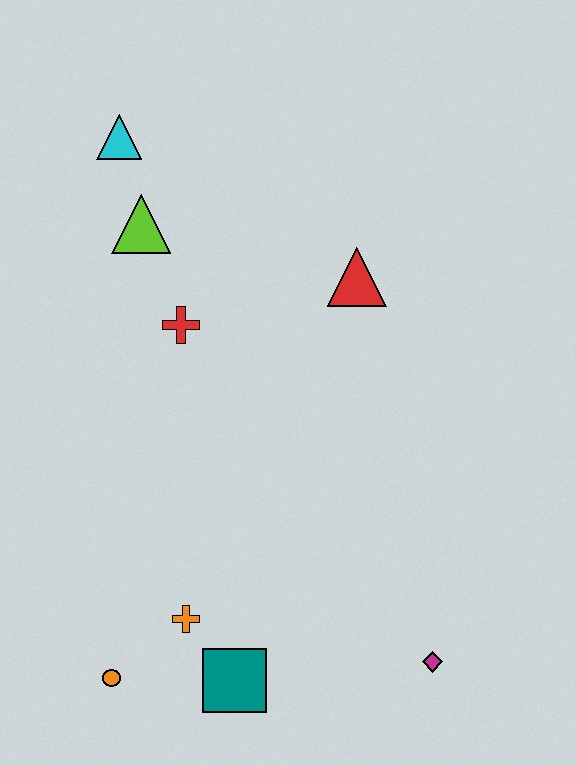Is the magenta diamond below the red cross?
Yes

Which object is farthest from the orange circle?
The cyan triangle is farthest from the orange circle.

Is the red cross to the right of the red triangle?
No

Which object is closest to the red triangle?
The red cross is closest to the red triangle.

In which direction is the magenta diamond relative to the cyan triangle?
The magenta diamond is below the cyan triangle.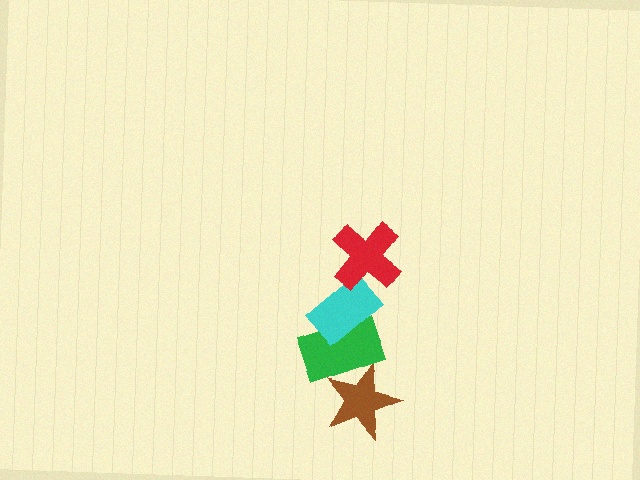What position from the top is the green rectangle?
The green rectangle is 3rd from the top.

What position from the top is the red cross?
The red cross is 1st from the top.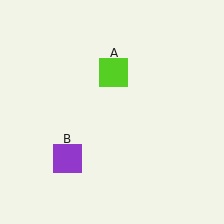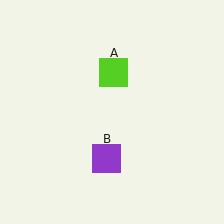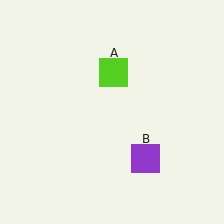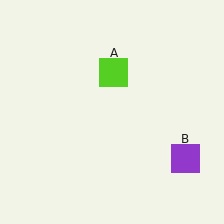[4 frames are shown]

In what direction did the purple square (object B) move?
The purple square (object B) moved right.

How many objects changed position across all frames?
1 object changed position: purple square (object B).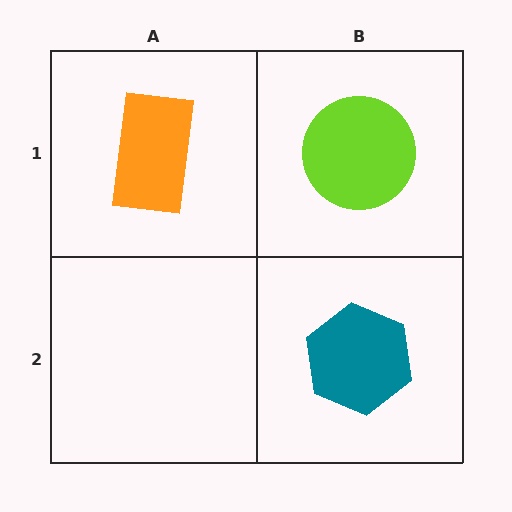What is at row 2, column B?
A teal hexagon.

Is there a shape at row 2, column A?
No, that cell is empty.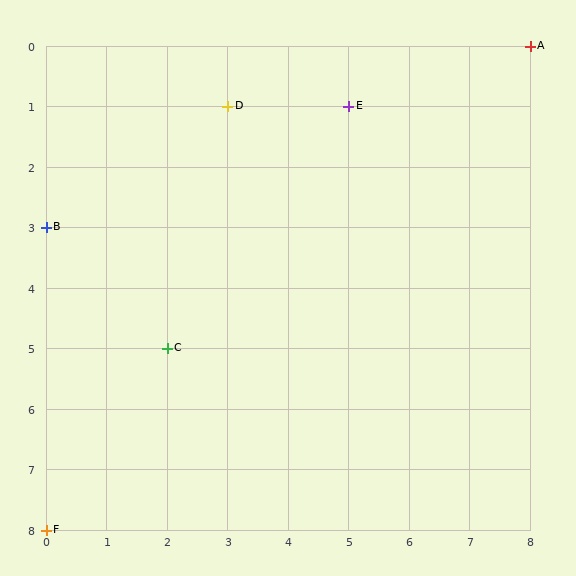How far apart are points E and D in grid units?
Points E and D are 2 columns apart.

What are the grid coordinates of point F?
Point F is at grid coordinates (0, 8).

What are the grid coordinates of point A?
Point A is at grid coordinates (8, 0).